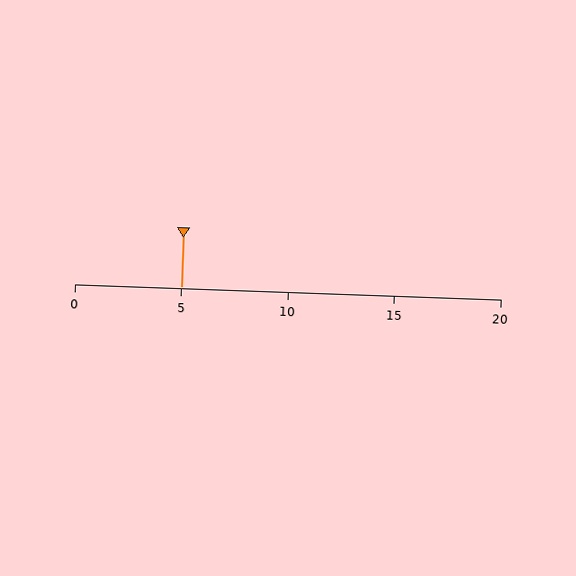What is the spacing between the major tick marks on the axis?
The major ticks are spaced 5 apart.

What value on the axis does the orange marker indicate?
The marker indicates approximately 5.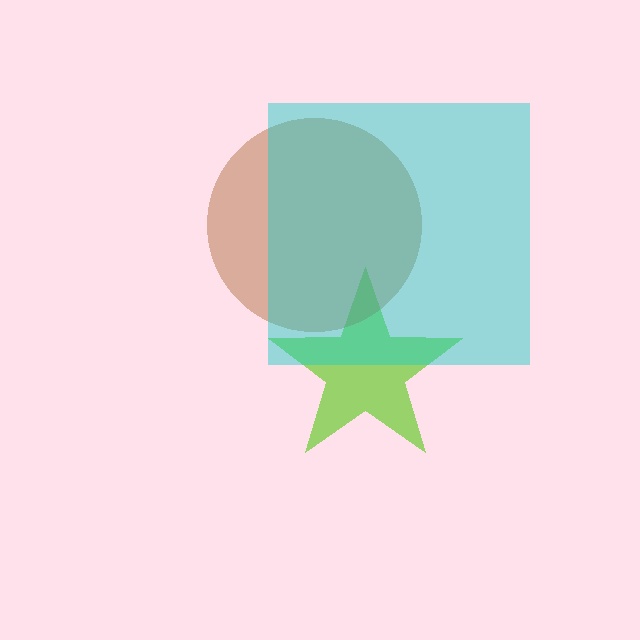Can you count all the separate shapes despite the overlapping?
Yes, there are 3 separate shapes.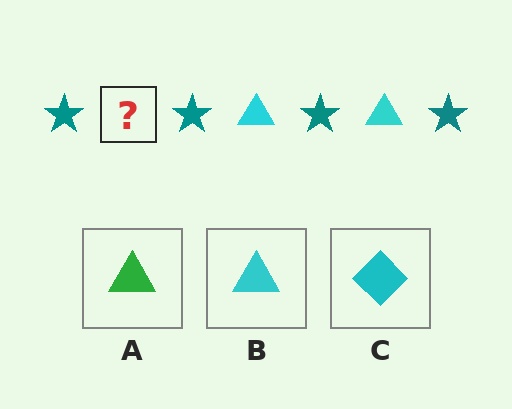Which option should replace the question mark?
Option B.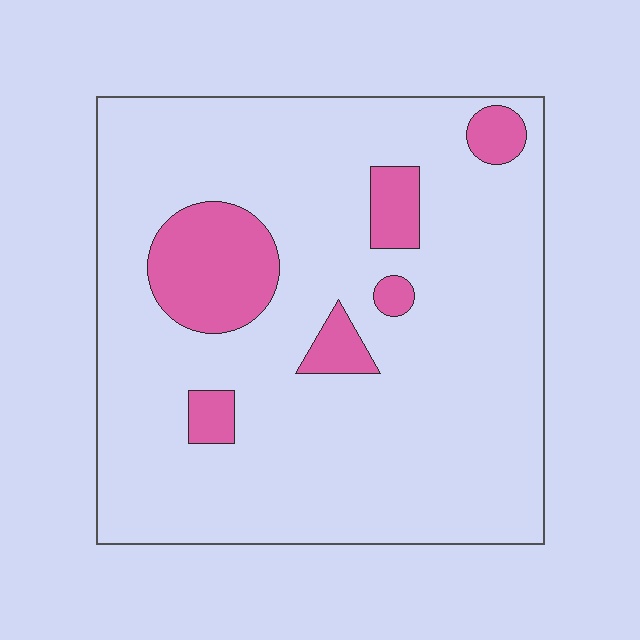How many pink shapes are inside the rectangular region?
6.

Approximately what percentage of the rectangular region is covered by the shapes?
Approximately 15%.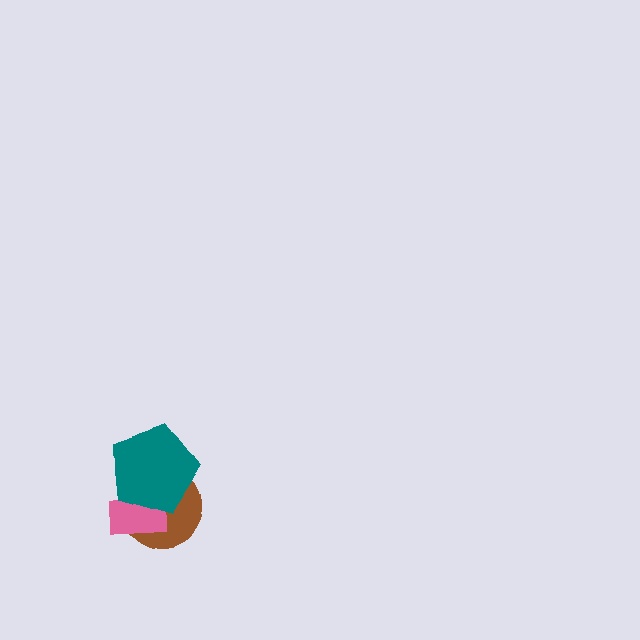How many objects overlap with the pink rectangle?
2 objects overlap with the pink rectangle.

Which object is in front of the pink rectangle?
The teal pentagon is in front of the pink rectangle.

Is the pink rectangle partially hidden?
Yes, it is partially covered by another shape.